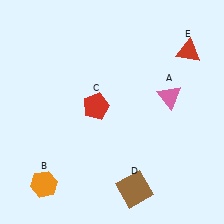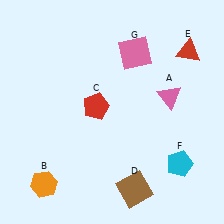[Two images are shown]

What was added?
A cyan pentagon (F), a pink square (G) were added in Image 2.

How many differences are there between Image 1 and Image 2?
There are 2 differences between the two images.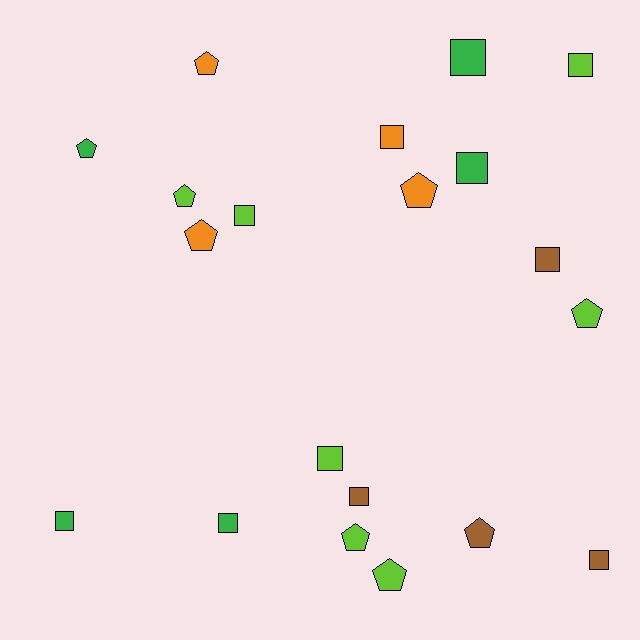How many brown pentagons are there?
There is 1 brown pentagon.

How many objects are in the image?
There are 20 objects.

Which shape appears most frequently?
Square, with 11 objects.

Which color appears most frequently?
Lime, with 7 objects.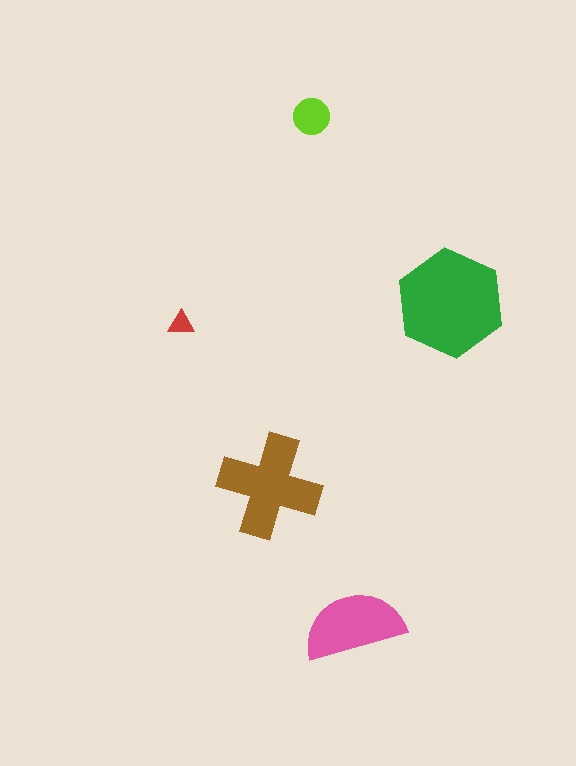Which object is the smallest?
The red triangle.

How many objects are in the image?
There are 5 objects in the image.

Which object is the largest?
The green hexagon.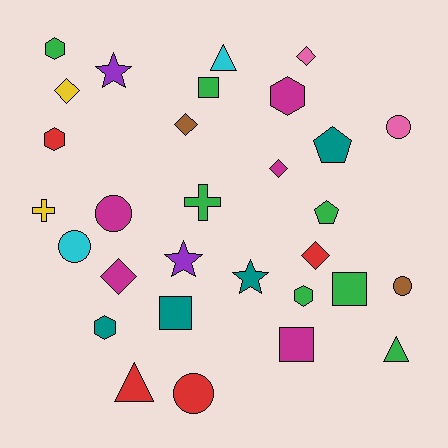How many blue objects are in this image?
There are no blue objects.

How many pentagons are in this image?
There are 2 pentagons.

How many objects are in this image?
There are 30 objects.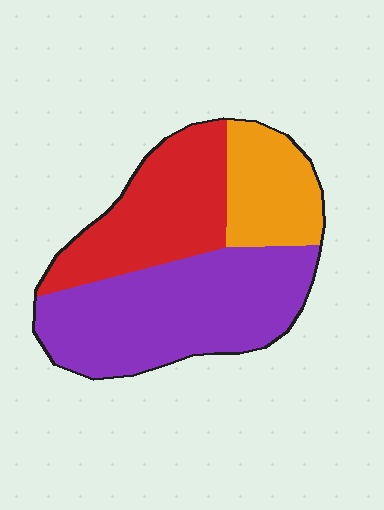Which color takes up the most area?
Purple, at roughly 50%.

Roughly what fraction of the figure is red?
Red covers 32% of the figure.